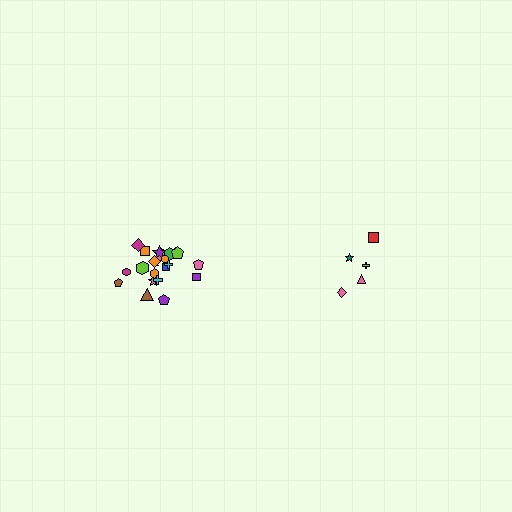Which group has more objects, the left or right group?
The left group.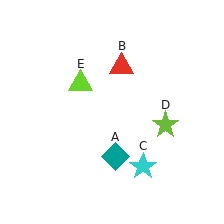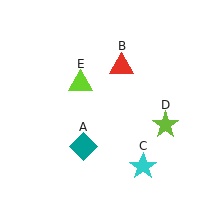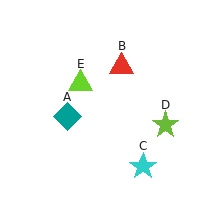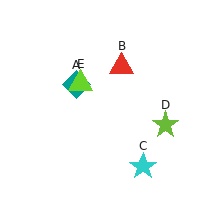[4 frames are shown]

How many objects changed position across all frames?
1 object changed position: teal diamond (object A).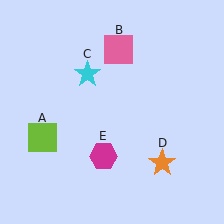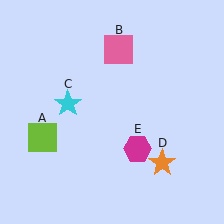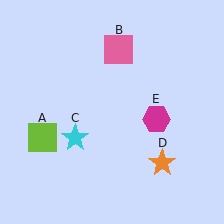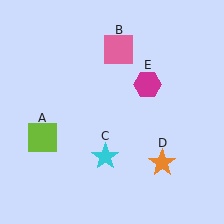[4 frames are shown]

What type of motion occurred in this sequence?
The cyan star (object C), magenta hexagon (object E) rotated counterclockwise around the center of the scene.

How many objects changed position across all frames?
2 objects changed position: cyan star (object C), magenta hexagon (object E).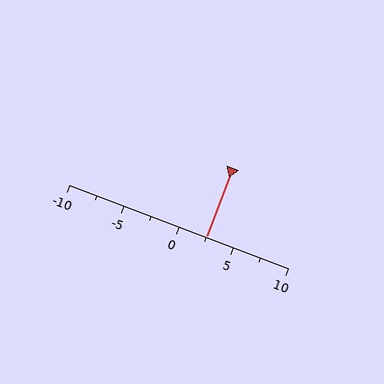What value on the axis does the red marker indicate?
The marker indicates approximately 2.5.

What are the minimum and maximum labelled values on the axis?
The axis runs from -10 to 10.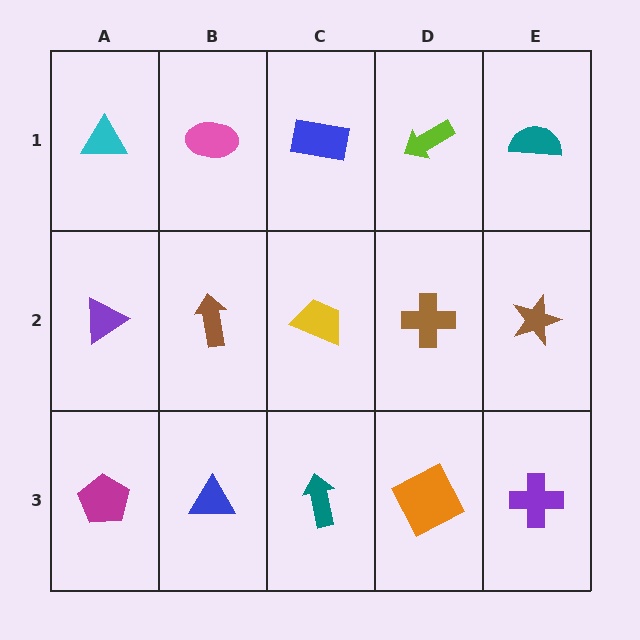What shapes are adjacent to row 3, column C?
A yellow trapezoid (row 2, column C), a blue triangle (row 3, column B), an orange square (row 3, column D).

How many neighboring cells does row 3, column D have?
3.